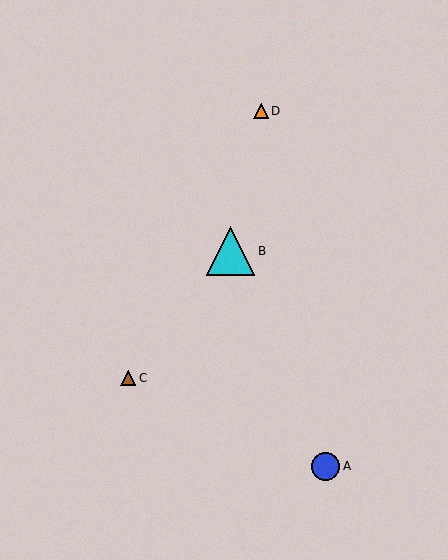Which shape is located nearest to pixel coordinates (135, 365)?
The brown triangle (labeled C) at (128, 378) is nearest to that location.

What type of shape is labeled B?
Shape B is a cyan triangle.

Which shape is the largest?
The cyan triangle (labeled B) is the largest.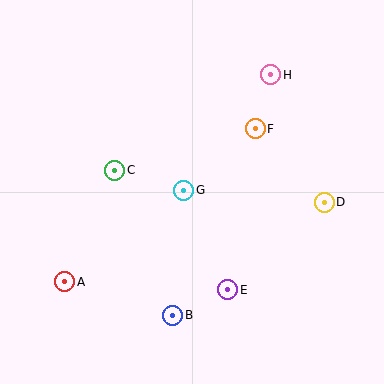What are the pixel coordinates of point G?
Point G is at (184, 190).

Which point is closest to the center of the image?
Point G at (184, 190) is closest to the center.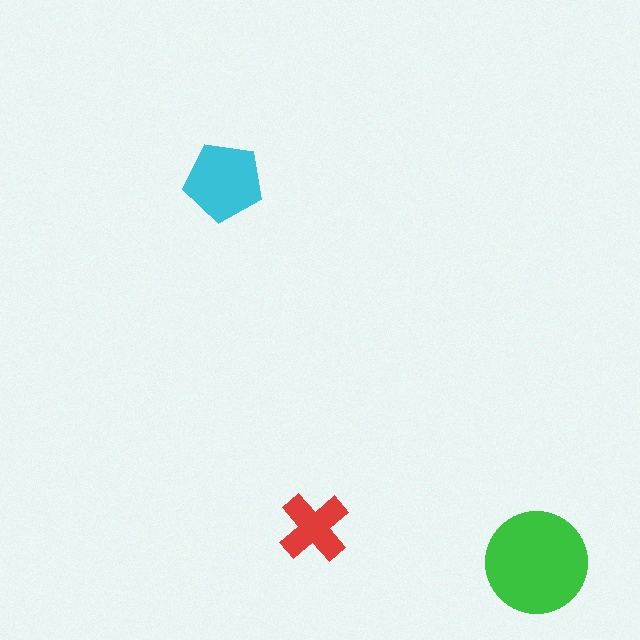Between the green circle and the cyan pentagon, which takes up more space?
The green circle.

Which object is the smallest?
The red cross.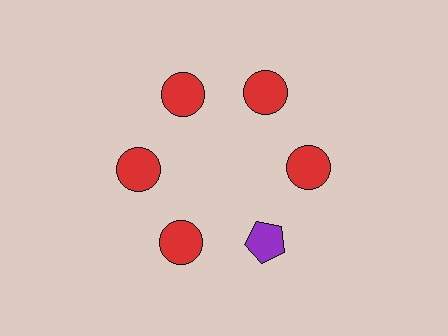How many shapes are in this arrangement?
There are 6 shapes arranged in a ring pattern.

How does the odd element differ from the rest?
It differs in both color (purple instead of red) and shape (pentagon instead of circle).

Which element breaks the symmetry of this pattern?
The purple pentagon at roughly the 5 o'clock position breaks the symmetry. All other shapes are red circles.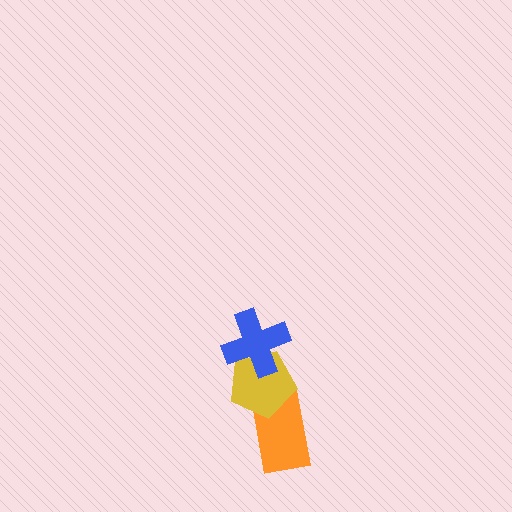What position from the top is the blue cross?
The blue cross is 1st from the top.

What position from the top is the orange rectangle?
The orange rectangle is 3rd from the top.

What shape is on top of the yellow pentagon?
The blue cross is on top of the yellow pentagon.